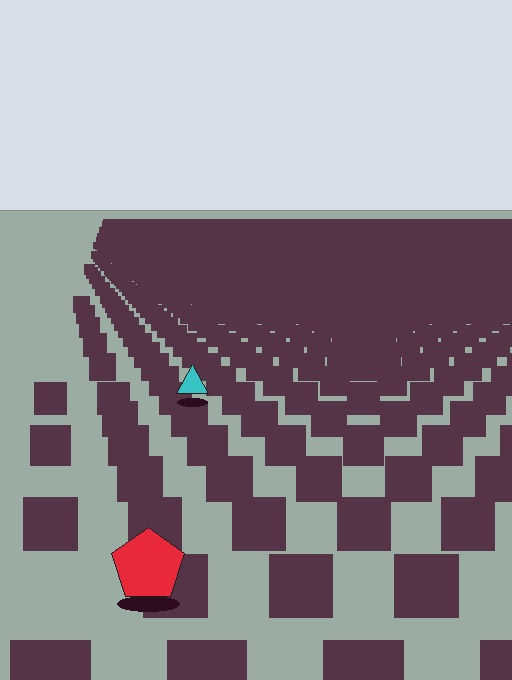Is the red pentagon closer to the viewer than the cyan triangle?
Yes. The red pentagon is closer — you can tell from the texture gradient: the ground texture is coarser near it.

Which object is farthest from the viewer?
The cyan triangle is farthest from the viewer. It appears smaller and the ground texture around it is denser.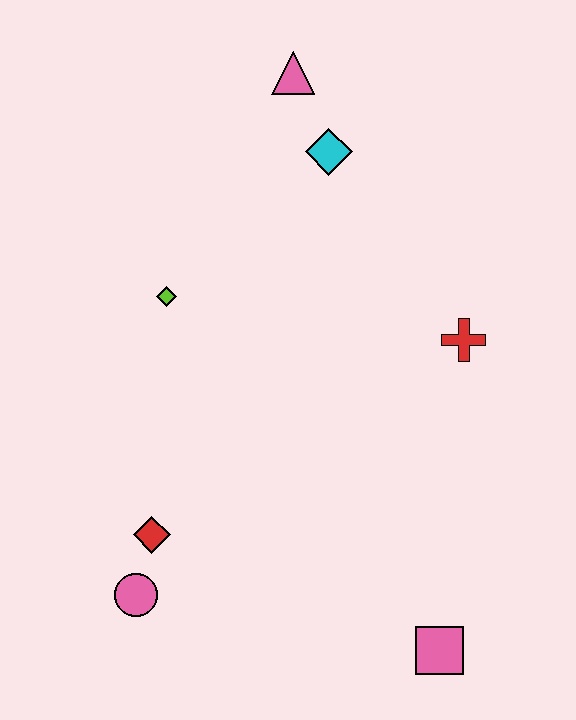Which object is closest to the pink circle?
The red diamond is closest to the pink circle.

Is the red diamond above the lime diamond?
No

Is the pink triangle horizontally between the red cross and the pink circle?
Yes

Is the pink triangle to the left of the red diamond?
No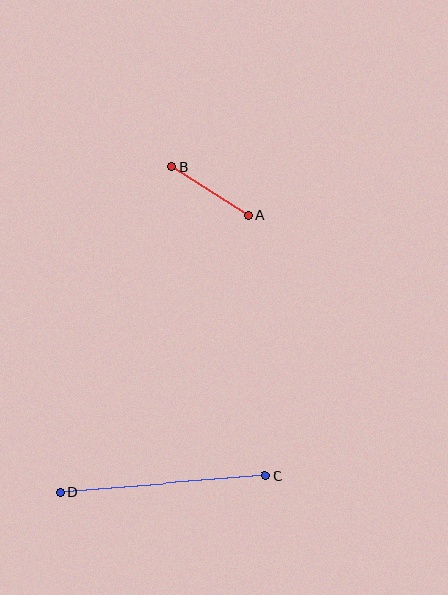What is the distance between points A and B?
The distance is approximately 91 pixels.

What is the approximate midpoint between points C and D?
The midpoint is at approximately (162, 484) pixels.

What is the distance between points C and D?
The distance is approximately 206 pixels.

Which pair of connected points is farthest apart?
Points C and D are farthest apart.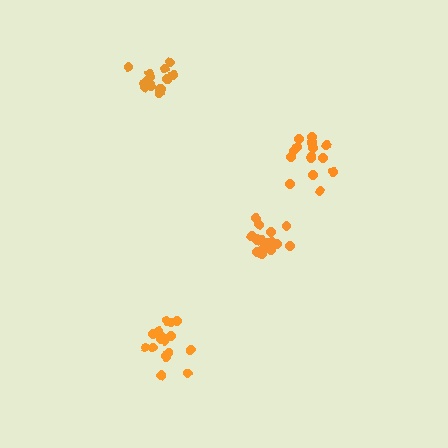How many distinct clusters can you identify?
There are 4 distinct clusters.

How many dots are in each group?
Group 1: 16 dots, Group 2: 15 dots, Group 3: 17 dots, Group 4: 16 dots (64 total).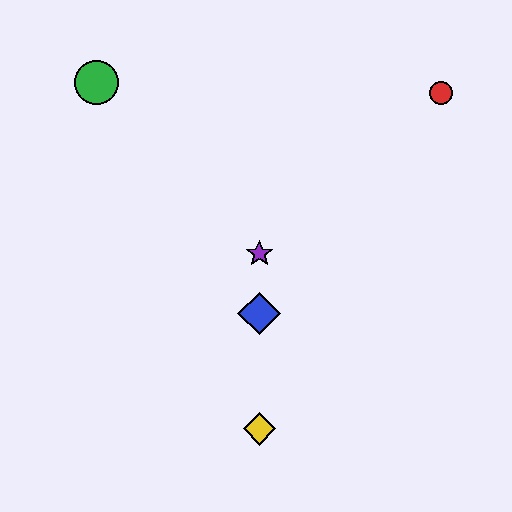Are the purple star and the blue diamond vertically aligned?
Yes, both are at x≈259.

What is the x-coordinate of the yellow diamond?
The yellow diamond is at x≈259.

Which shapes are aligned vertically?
The blue diamond, the yellow diamond, the purple star are aligned vertically.